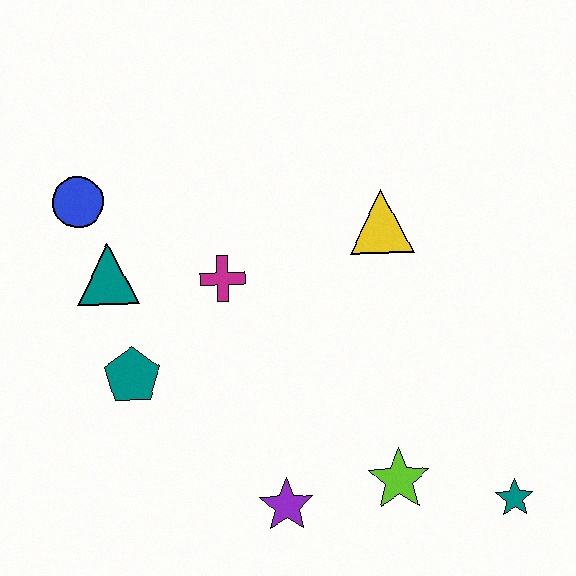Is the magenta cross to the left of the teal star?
Yes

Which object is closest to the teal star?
The lime star is closest to the teal star.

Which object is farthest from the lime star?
The blue circle is farthest from the lime star.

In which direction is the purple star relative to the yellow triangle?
The purple star is below the yellow triangle.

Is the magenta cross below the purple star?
No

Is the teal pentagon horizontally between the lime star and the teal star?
No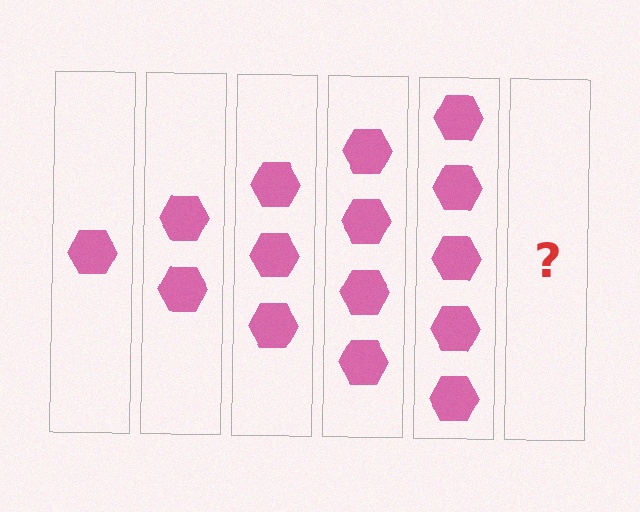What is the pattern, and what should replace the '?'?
The pattern is that each step adds one more hexagon. The '?' should be 6 hexagons.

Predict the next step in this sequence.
The next step is 6 hexagons.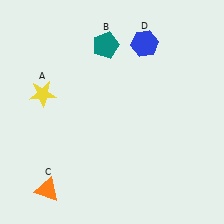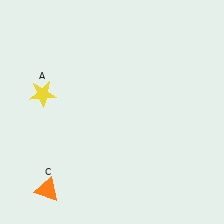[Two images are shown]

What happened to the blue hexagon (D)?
The blue hexagon (D) was removed in Image 2. It was in the top-right area of Image 1.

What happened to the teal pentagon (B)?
The teal pentagon (B) was removed in Image 2. It was in the top-left area of Image 1.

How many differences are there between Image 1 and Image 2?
There are 2 differences between the two images.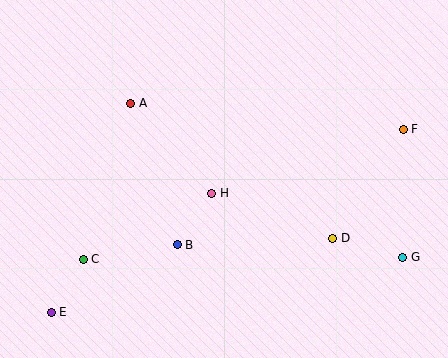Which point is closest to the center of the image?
Point H at (212, 193) is closest to the center.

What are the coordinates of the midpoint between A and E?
The midpoint between A and E is at (91, 208).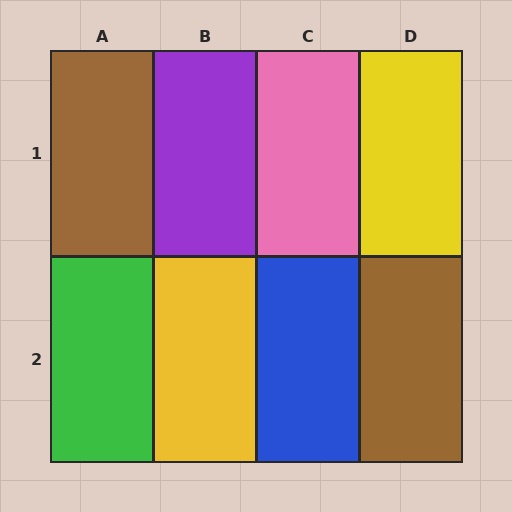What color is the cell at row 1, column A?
Brown.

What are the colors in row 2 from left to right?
Green, yellow, blue, brown.